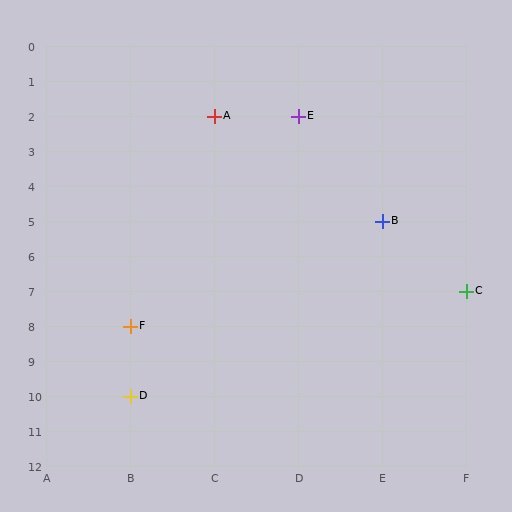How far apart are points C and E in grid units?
Points C and E are 2 columns and 5 rows apart (about 5.4 grid units diagonally).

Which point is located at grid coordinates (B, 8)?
Point F is at (B, 8).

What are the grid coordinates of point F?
Point F is at grid coordinates (B, 8).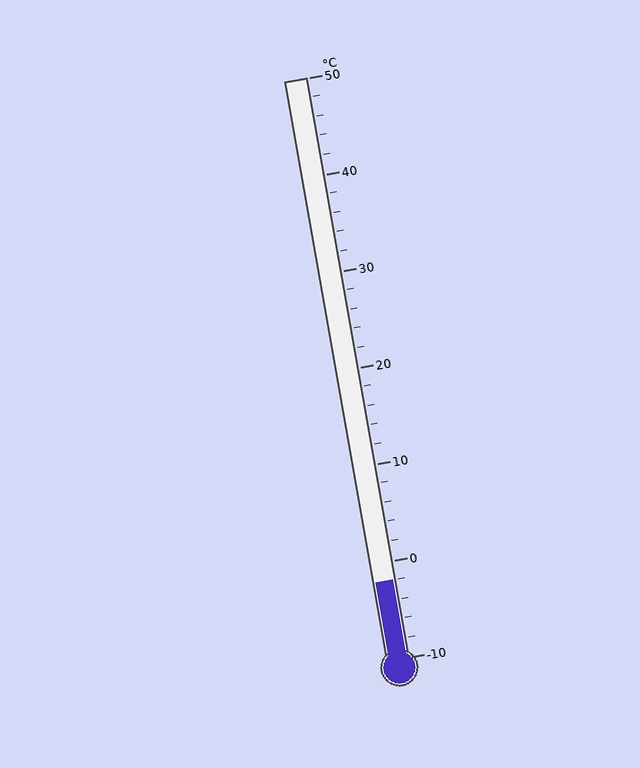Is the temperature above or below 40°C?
The temperature is below 40°C.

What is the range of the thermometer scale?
The thermometer scale ranges from -10°C to 50°C.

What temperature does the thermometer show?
The thermometer shows approximately -2°C.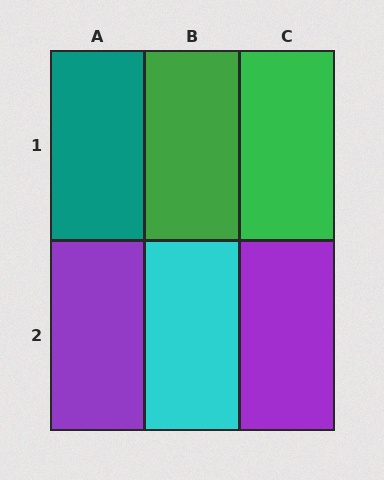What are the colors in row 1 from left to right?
Teal, green, green.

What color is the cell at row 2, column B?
Cyan.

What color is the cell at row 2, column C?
Purple.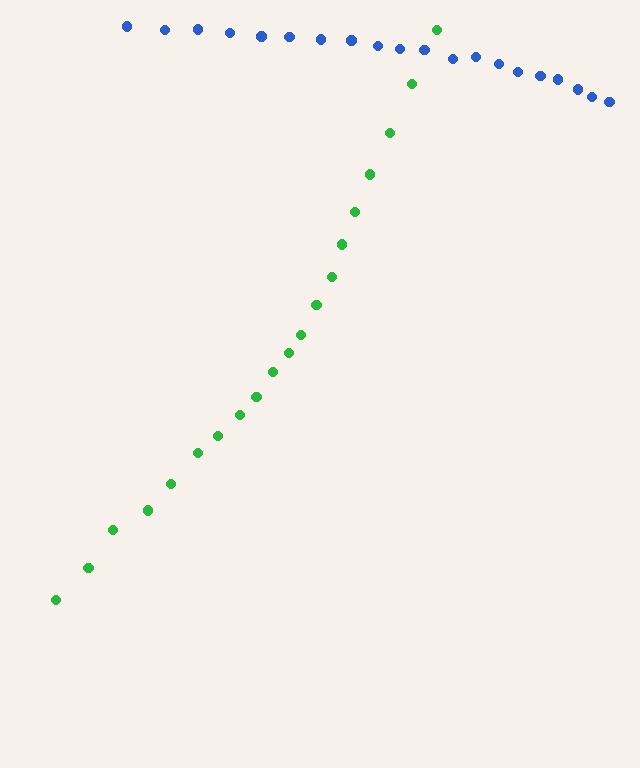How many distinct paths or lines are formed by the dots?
There are 2 distinct paths.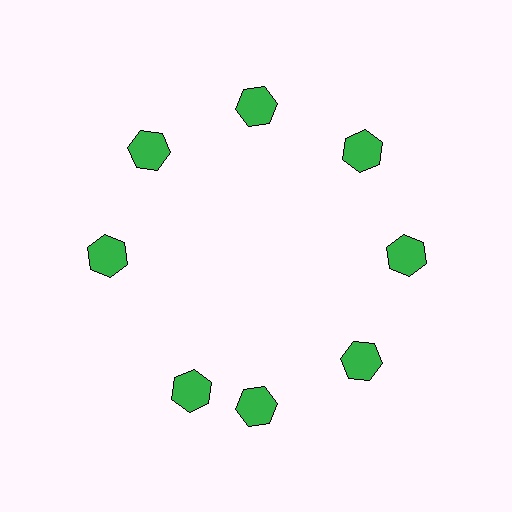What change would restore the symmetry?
The symmetry would be restored by rotating it back into even spacing with its neighbors so that all 8 hexagons sit at equal angles and equal distance from the center.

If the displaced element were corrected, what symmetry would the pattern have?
It would have 8-fold rotational symmetry — the pattern would map onto itself every 45 degrees.